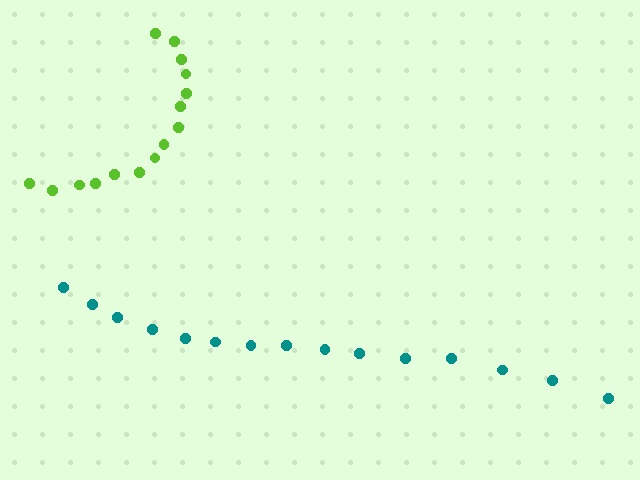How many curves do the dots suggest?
There are 2 distinct paths.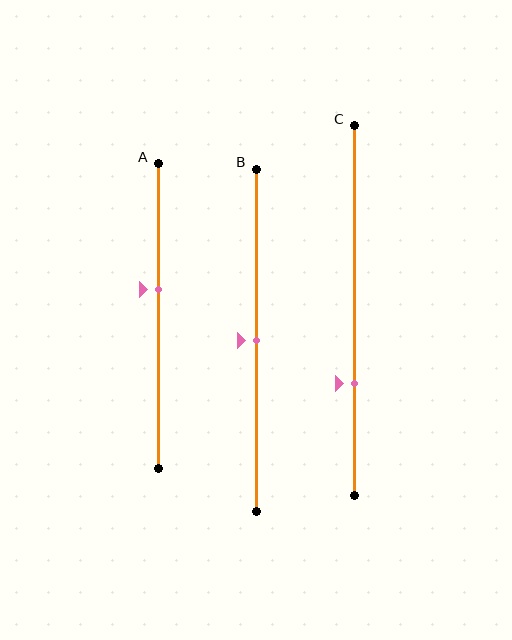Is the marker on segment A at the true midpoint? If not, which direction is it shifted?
No, the marker on segment A is shifted upward by about 9% of the segment length.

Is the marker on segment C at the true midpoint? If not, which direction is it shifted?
No, the marker on segment C is shifted downward by about 20% of the segment length.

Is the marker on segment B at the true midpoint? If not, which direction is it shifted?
Yes, the marker on segment B is at the true midpoint.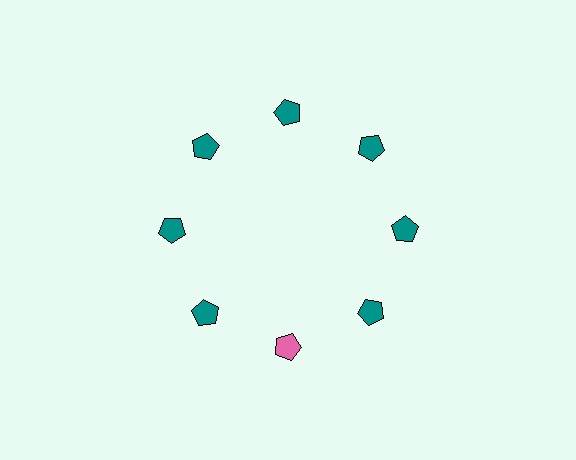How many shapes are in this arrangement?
There are 8 shapes arranged in a ring pattern.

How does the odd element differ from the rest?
It has a different color: pink instead of teal.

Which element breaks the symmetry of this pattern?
The pink pentagon at roughly the 6 o'clock position breaks the symmetry. All other shapes are teal pentagons.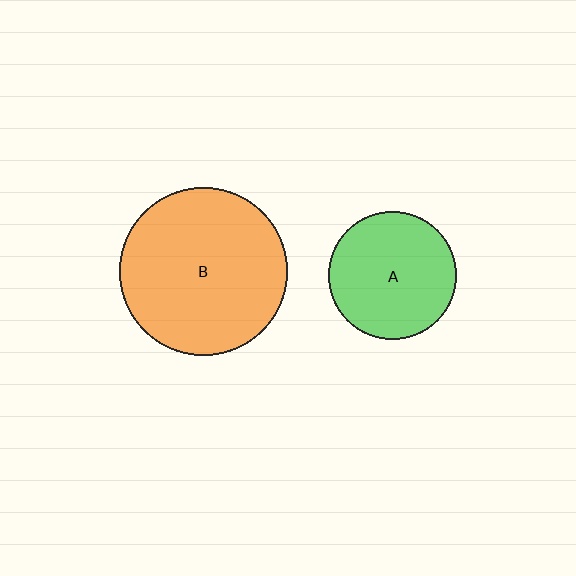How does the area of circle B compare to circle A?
Approximately 1.7 times.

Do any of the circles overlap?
No, none of the circles overlap.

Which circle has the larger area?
Circle B (orange).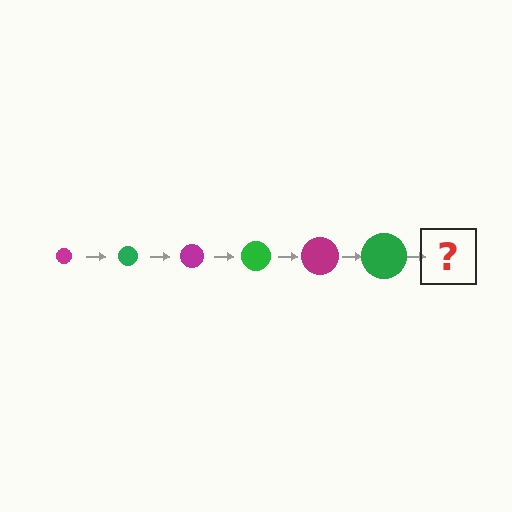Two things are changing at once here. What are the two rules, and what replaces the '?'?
The two rules are that the circle grows larger each step and the color cycles through magenta and green. The '?' should be a magenta circle, larger than the previous one.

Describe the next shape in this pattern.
It should be a magenta circle, larger than the previous one.